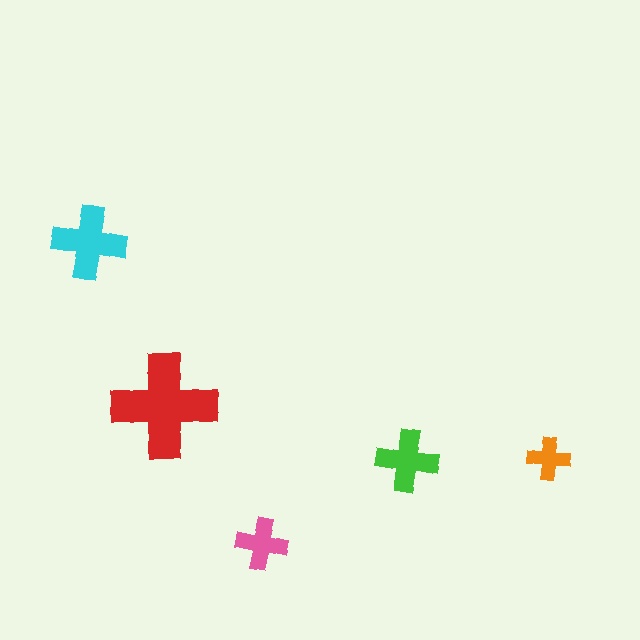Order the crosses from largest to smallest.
the red one, the cyan one, the green one, the pink one, the orange one.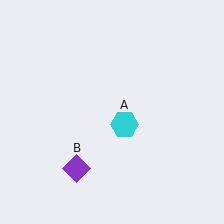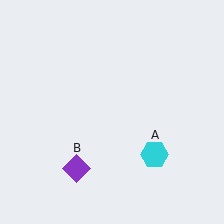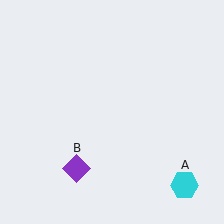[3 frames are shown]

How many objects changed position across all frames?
1 object changed position: cyan hexagon (object A).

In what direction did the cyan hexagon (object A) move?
The cyan hexagon (object A) moved down and to the right.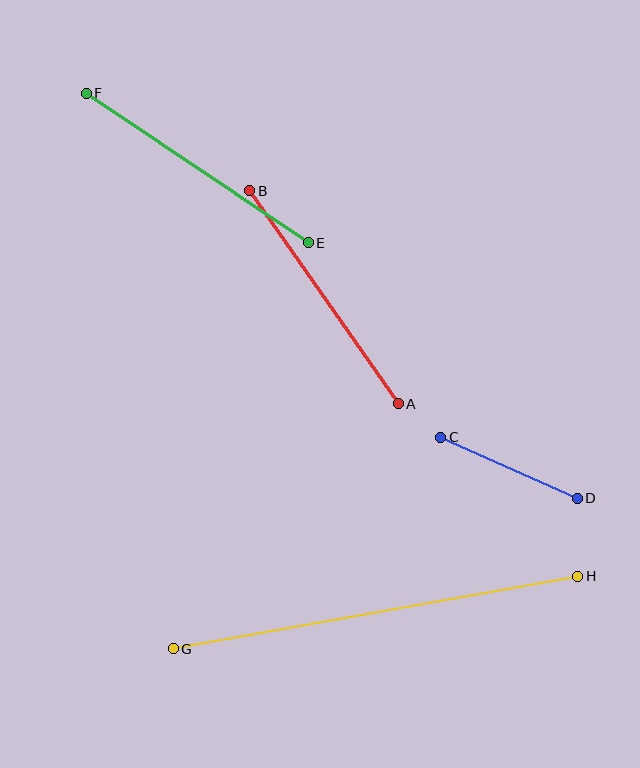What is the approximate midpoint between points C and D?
The midpoint is at approximately (509, 468) pixels.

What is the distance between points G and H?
The distance is approximately 411 pixels.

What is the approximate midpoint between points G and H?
The midpoint is at approximately (376, 612) pixels.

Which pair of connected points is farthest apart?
Points G and H are farthest apart.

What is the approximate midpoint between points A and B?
The midpoint is at approximately (324, 297) pixels.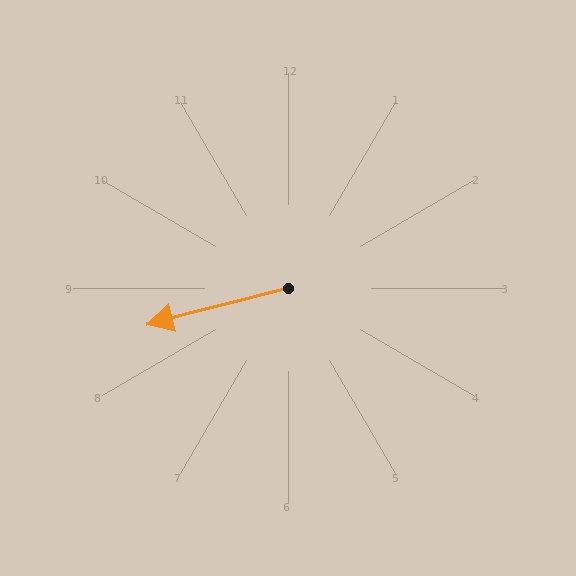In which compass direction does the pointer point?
West.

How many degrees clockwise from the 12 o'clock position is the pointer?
Approximately 256 degrees.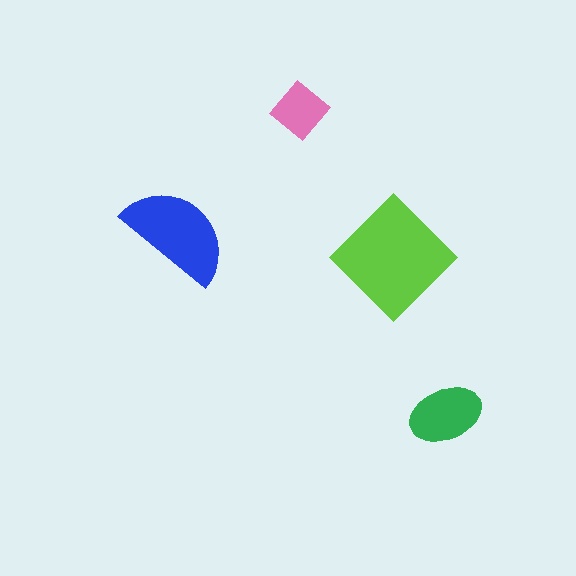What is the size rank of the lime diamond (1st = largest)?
1st.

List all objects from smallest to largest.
The pink diamond, the green ellipse, the blue semicircle, the lime diamond.